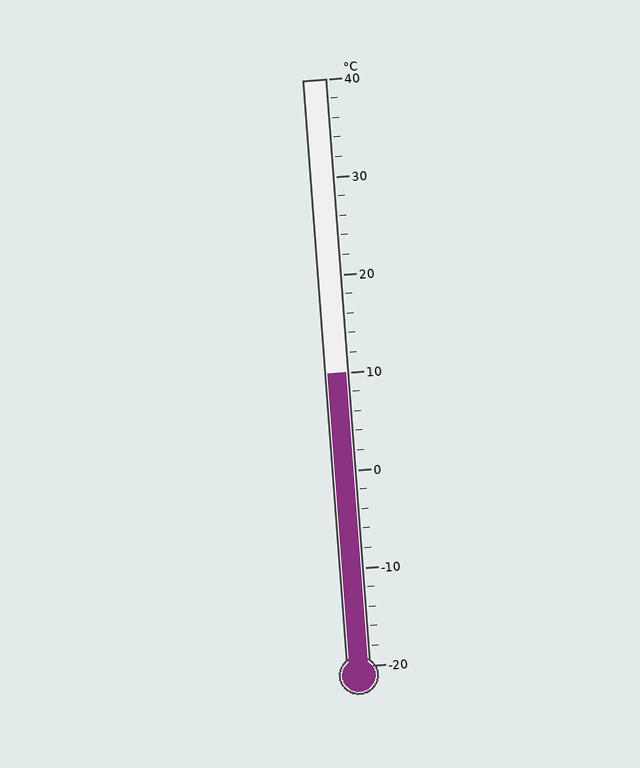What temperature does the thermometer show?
The thermometer shows approximately 10°C.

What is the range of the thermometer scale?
The thermometer scale ranges from -20°C to 40°C.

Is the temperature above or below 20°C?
The temperature is below 20°C.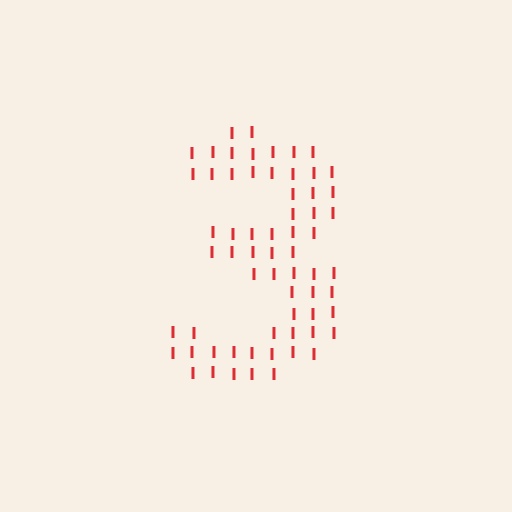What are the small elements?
The small elements are letter I's.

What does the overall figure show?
The overall figure shows the digit 3.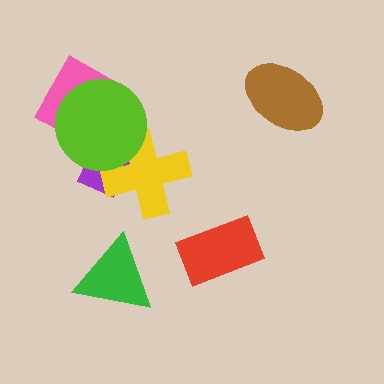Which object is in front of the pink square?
The lime circle is in front of the pink square.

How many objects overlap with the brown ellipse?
0 objects overlap with the brown ellipse.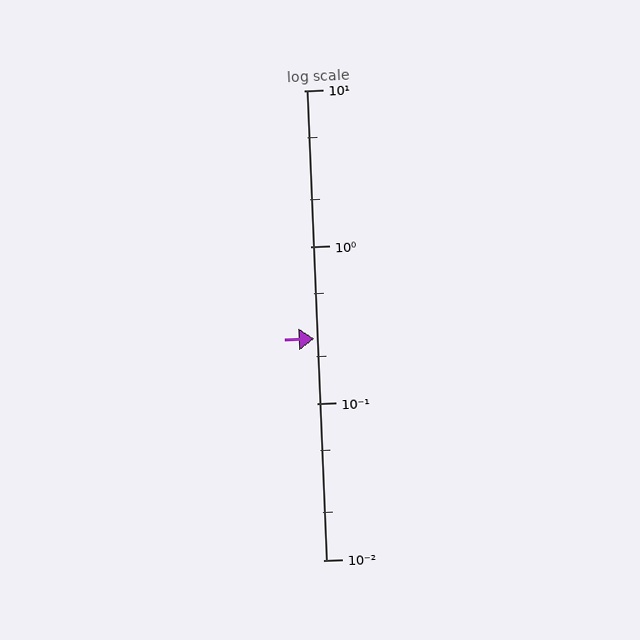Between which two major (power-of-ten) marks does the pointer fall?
The pointer is between 0.1 and 1.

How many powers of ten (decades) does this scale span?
The scale spans 3 decades, from 0.01 to 10.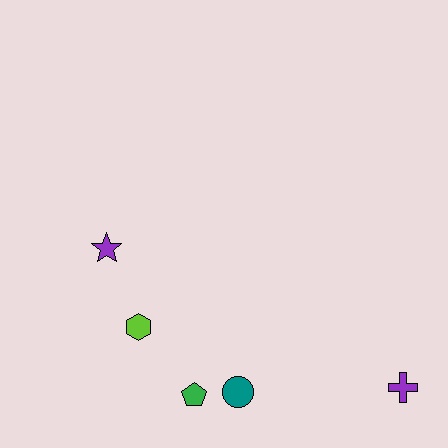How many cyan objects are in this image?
There are no cyan objects.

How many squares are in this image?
There are no squares.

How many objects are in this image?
There are 5 objects.